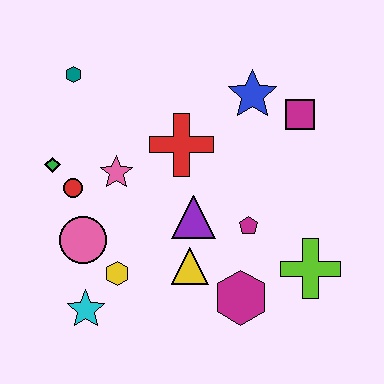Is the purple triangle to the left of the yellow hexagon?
No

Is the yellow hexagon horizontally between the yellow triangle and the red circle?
Yes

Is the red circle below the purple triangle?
No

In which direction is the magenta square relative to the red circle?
The magenta square is to the right of the red circle.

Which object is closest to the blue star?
The magenta square is closest to the blue star.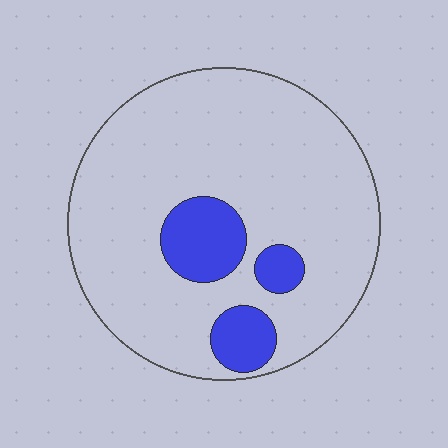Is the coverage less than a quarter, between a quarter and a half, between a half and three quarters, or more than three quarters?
Less than a quarter.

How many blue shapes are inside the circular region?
3.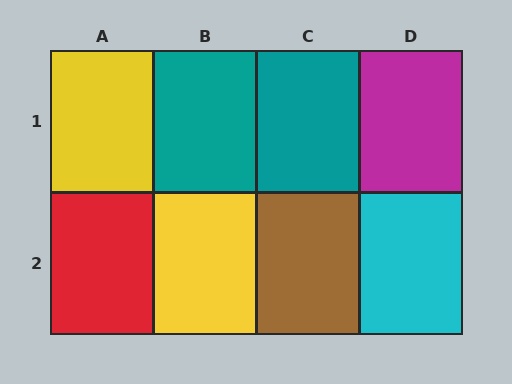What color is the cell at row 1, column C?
Teal.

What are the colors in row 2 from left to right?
Red, yellow, brown, cyan.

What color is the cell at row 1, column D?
Magenta.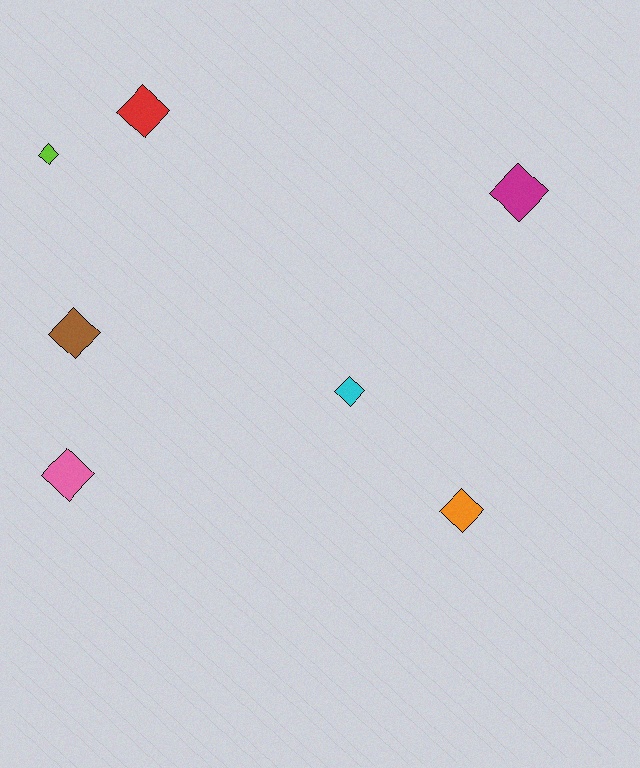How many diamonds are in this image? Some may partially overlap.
There are 7 diamonds.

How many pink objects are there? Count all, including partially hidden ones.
There is 1 pink object.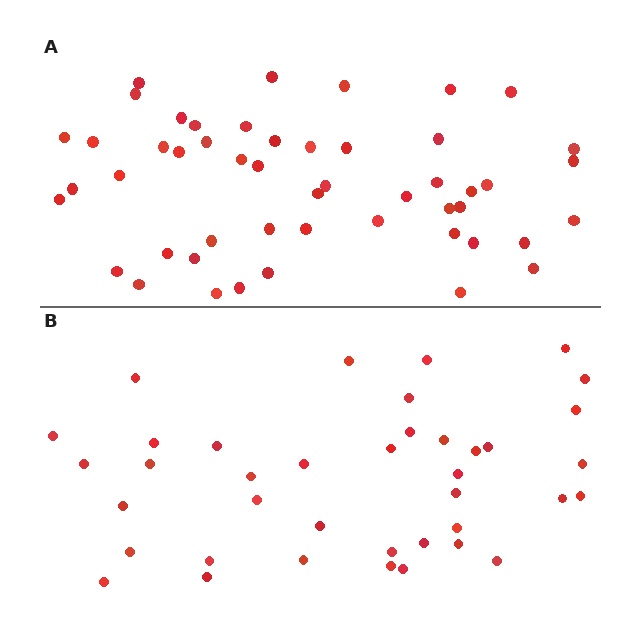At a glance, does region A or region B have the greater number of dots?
Region A (the top region) has more dots.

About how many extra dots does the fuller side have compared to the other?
Region A has roughly 12 or so more dots than region B.